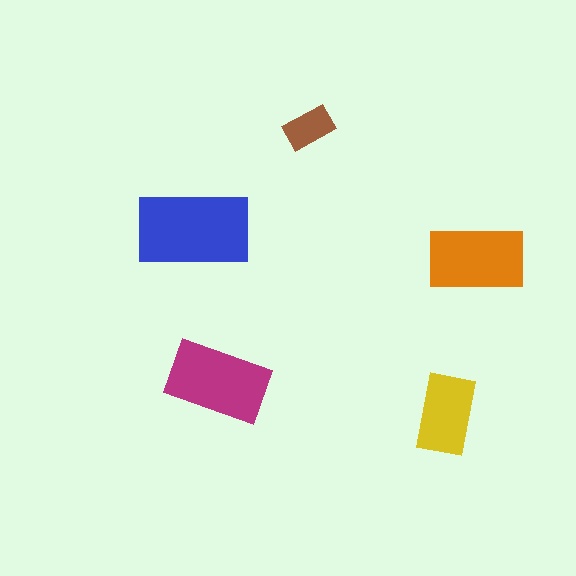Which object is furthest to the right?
The orange rectangle is rightmost.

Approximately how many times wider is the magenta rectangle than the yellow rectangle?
About 1.5 times wider.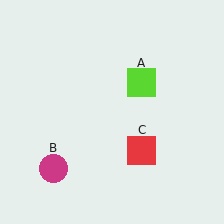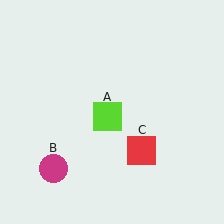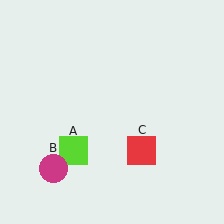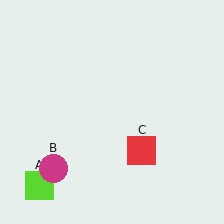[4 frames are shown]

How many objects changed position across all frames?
1 object changed position: lime square (object A).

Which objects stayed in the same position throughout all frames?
Magenta circle (object B) and red square (object C) remained stationary.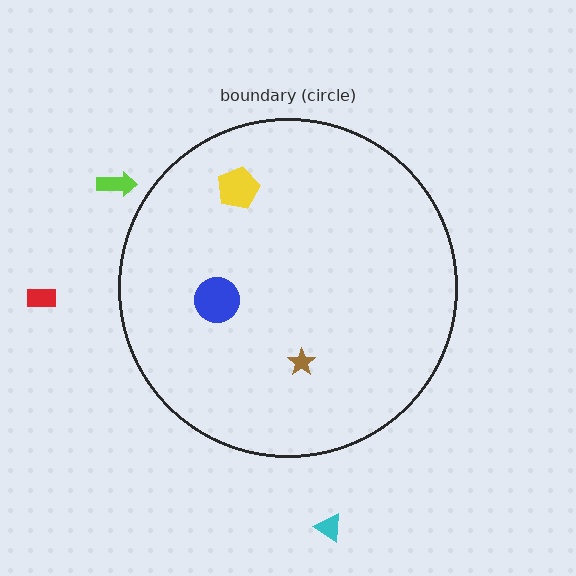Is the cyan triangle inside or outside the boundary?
Outside.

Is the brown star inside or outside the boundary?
Inside.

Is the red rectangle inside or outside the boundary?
Outside.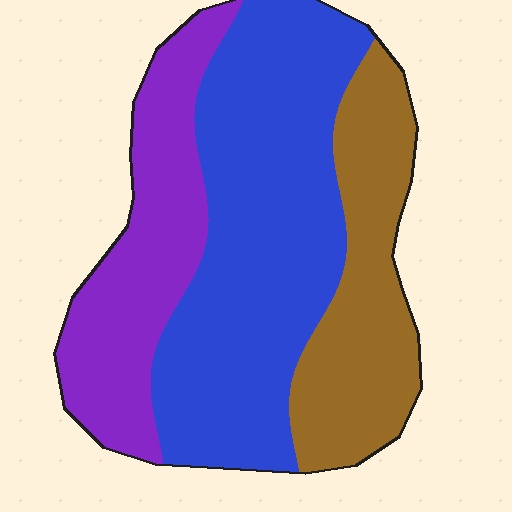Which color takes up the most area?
Blue, at roughly 50%.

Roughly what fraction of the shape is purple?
Purple takes up between a sixth and a third of the shape.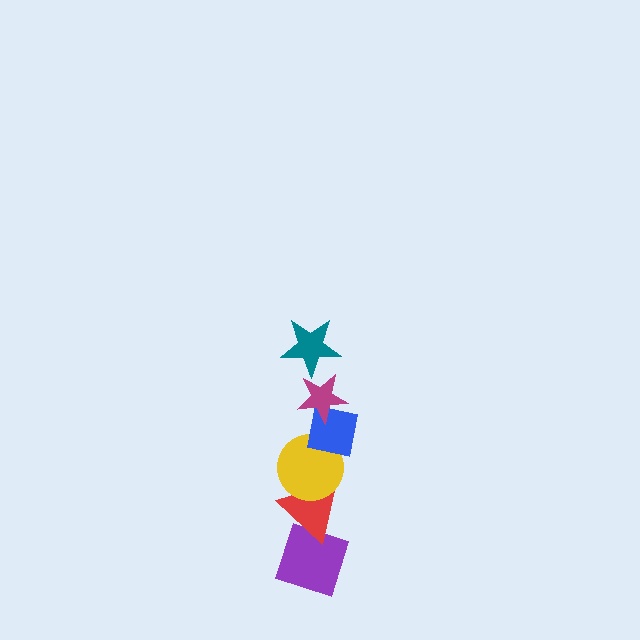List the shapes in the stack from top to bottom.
From top to bottom: the teal star, the magenta star, the blue square, the yellow circle, the red triangle, the purple diamond.